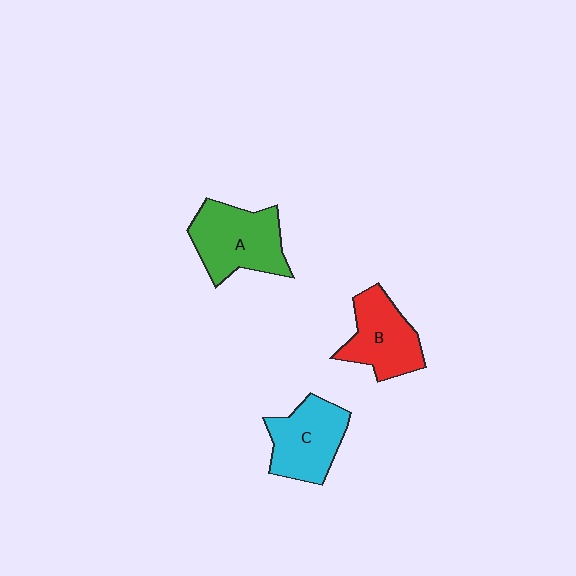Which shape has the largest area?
Shape A (green).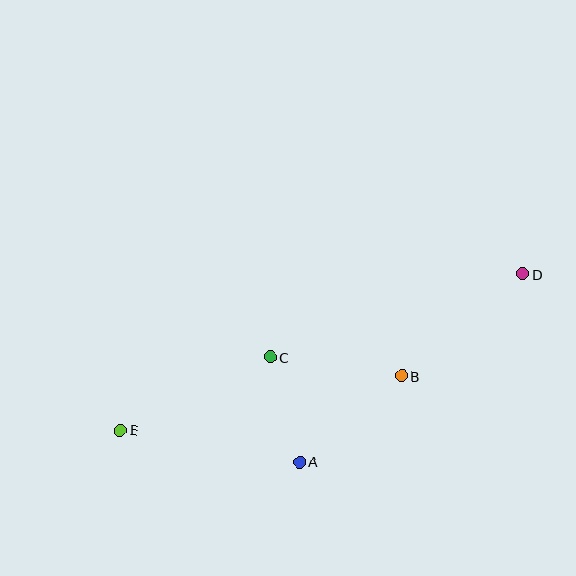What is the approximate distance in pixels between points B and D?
The distance between B and D is approximately 158 pixels.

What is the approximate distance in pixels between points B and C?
The distance between B and C is approximately 133 pixels.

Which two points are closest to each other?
Points A and C are closest to each other.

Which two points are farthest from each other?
Points D and E are farthest from each other.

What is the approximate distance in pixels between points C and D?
The distance between C and D is approximately 266 pixels.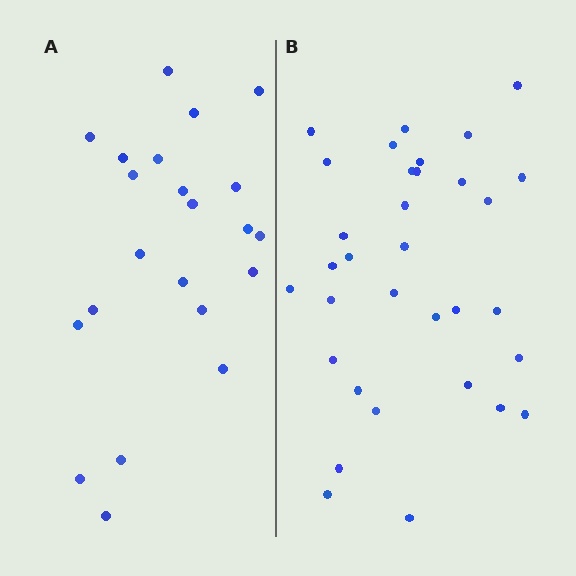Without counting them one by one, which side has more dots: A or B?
Region B (the right region) has more dots.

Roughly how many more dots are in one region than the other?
Region B has roughly 12 or so more dots than region A.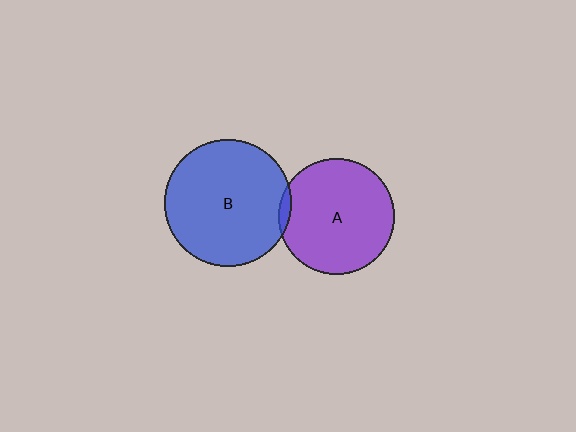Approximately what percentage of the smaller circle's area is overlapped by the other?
Approximately 5%.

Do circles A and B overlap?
Yes.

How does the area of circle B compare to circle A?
Approximately 1.2 times.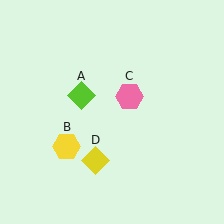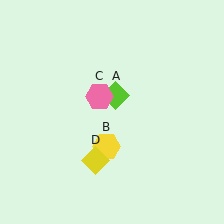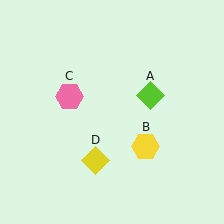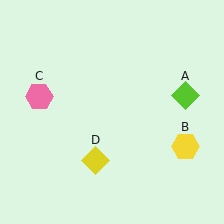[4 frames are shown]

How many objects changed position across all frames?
3 objects changed position: lime diamond (object A), yellow hexagon (object B), pink hexagon (object C).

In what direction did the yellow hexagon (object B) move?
The yellow hexagon (object B) moved right.